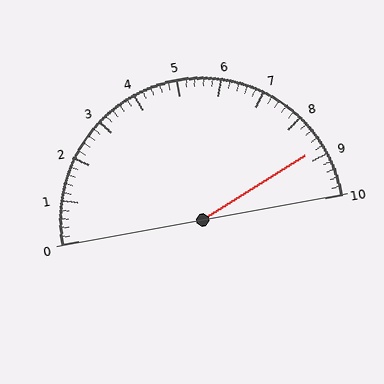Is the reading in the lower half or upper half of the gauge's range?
The reading is in the upper half of the range (0 to 10).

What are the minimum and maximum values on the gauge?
The gauge ranges from 0 to 10.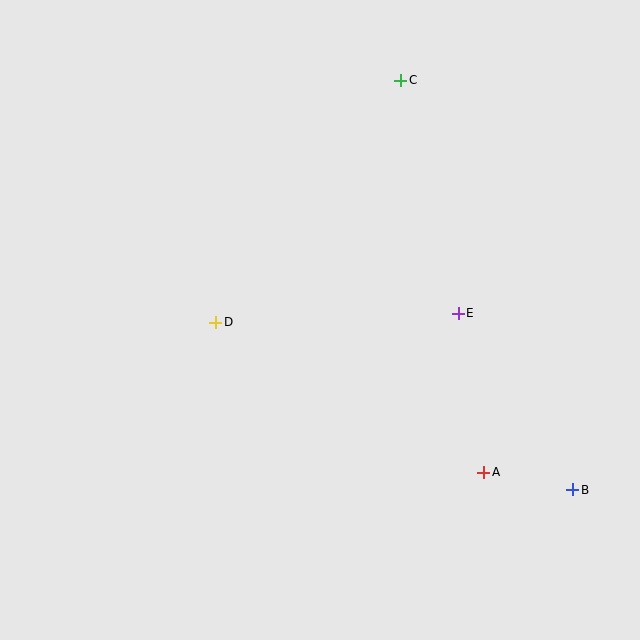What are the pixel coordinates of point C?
Point C is at (401, 80).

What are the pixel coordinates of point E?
Point E is at (458, 313).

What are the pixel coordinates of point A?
Point A is at (484, 472).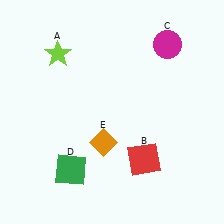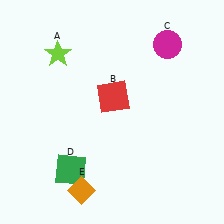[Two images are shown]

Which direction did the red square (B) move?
The red square (B) moved up.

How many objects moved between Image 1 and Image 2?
2 objects moved between the two images.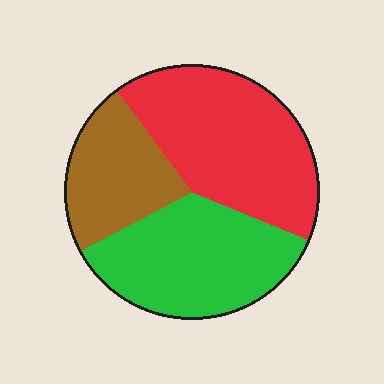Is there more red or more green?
Red.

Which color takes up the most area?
Red, at roughly 40%.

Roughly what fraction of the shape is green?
Green takes up between a quarter and a half of the shape.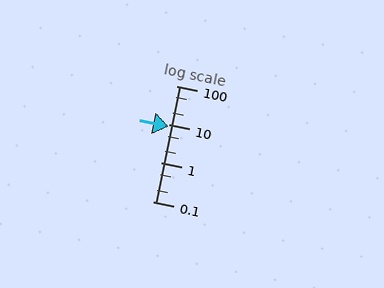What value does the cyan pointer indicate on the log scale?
The pointer indicates approximately 8.7.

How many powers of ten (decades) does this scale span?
The scale spans 3 decades, from 0.1 to 100.